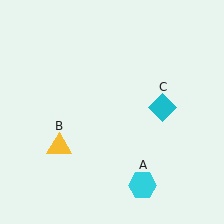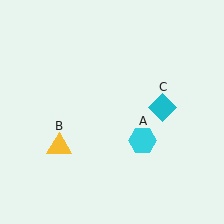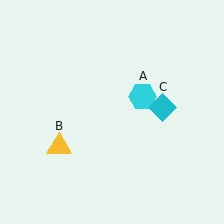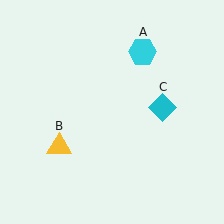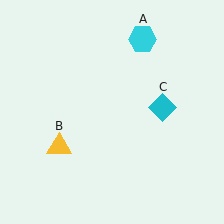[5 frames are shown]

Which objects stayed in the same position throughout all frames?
Yellow triangle (object B) and cyan diamond (object C) remained stationary.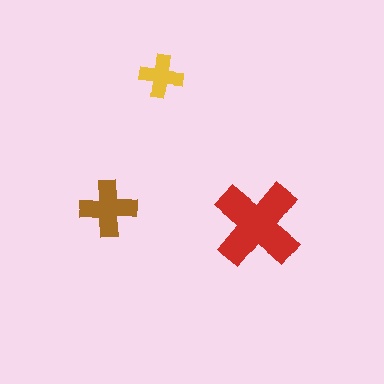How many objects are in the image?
There are 3 objects in the image.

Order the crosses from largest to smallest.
the red one, the brown one, the yellow one.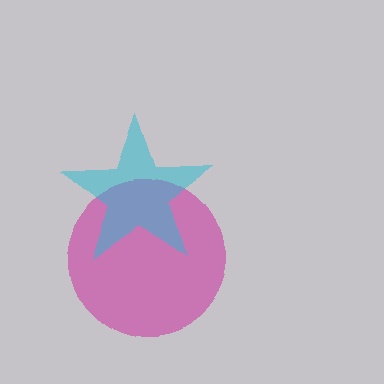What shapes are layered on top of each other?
The layered shapes are: a magenta circle, a cyan star.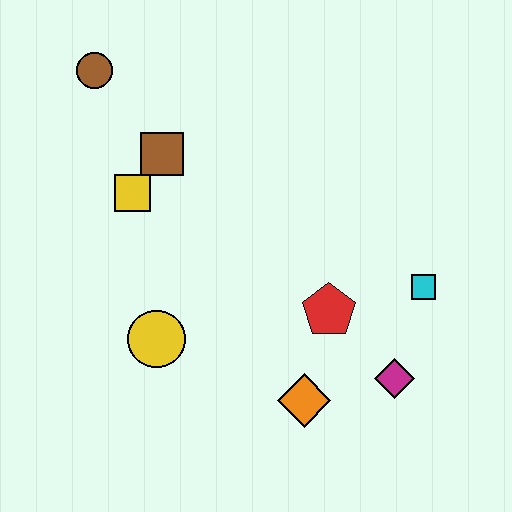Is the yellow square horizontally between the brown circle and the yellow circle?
Yes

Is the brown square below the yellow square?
No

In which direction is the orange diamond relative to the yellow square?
The orange diamond is below the yellow square.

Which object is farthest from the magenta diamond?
The brown circle is farthest from the magenta diamond.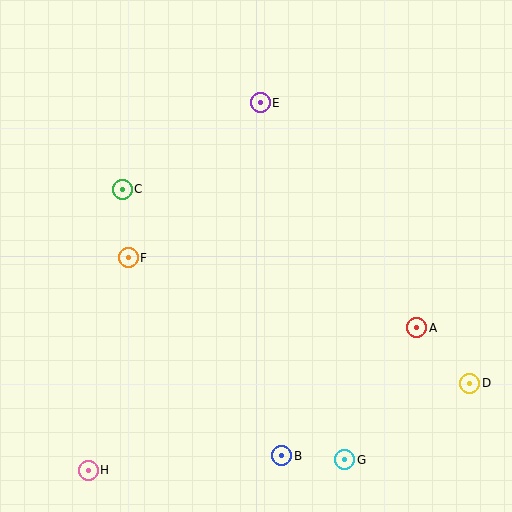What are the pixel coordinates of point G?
Point G is at (345, 460).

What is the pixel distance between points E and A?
The distance between E and A is 274 pixels.